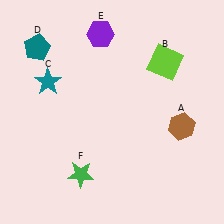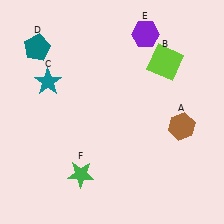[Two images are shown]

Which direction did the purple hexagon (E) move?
The purple hexagon (E) moved right.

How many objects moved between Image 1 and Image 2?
1 object moved between the two images.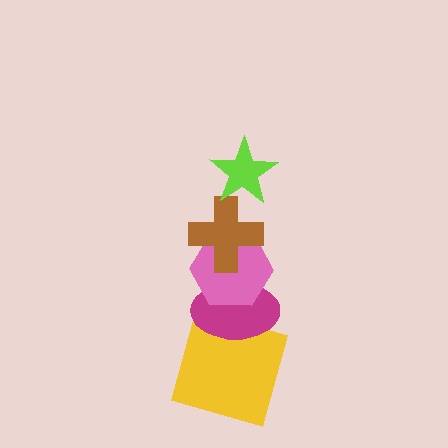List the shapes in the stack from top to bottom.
From top to bottom: the lime star, the brown cross, the pink hexagon, the magenta ellipse, the yellow square.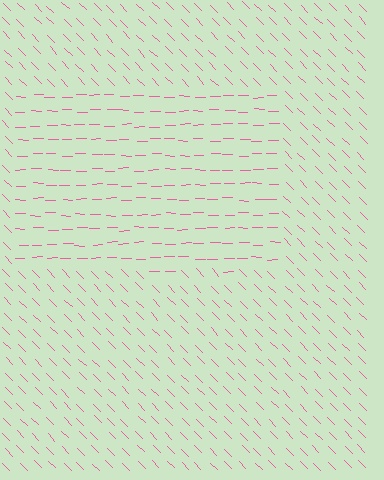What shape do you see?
I see a rectangle.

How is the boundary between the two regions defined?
The boundary is defined purely by a change in line orientation (approximately 45 degrees difference). All lines are the same color and thickness.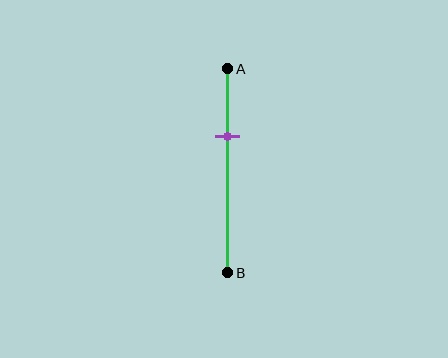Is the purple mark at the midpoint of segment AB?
No, the mark is at about 35% from A, not at the 50% midpoint.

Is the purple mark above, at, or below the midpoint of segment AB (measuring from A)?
The purple mark is above the midpoint of segment AB.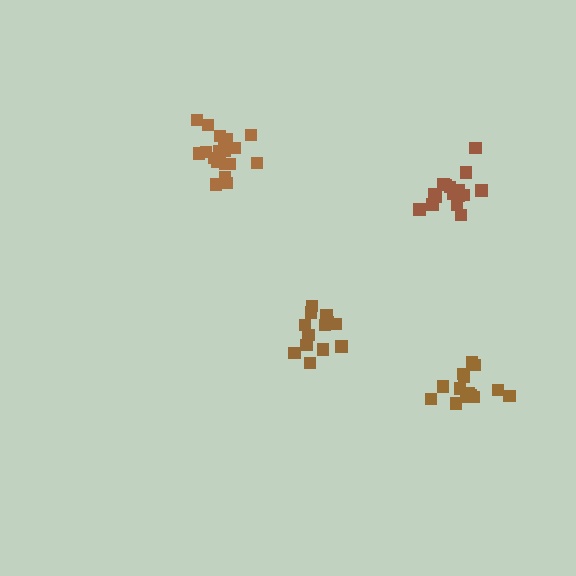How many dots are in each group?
Group 1: 16 dots, Group 2: 19 dots, Group 3: 13 dots, Group 4: 14 dots (62 total).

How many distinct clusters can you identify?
There are 4 distinct clusters.